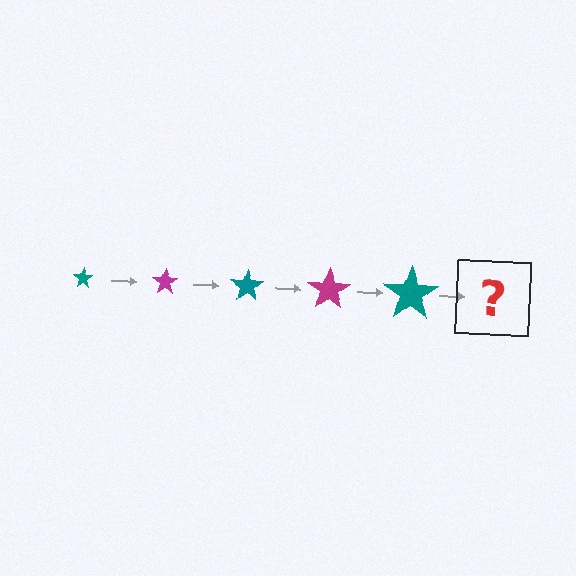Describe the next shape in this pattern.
It should be a magenta star, larger than the previous one.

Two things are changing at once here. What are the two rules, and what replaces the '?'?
The two rules are that the star grows larger each step and the color cycles through teal and magenta. The '?' should be a magenta star, larger than the previous one.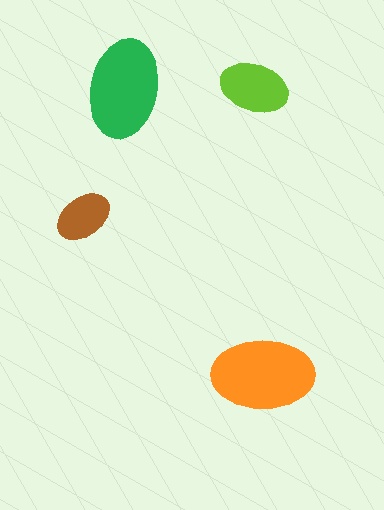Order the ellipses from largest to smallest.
the orange one, the green one, the lime one, the brown one.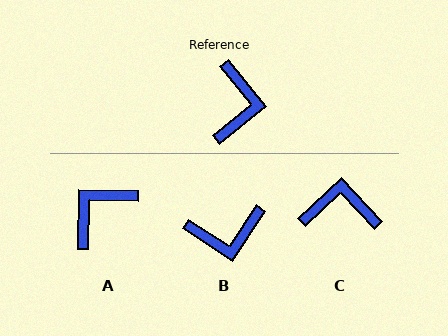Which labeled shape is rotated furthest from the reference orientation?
A, about 140 degrees away.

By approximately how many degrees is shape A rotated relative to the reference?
Approximately 140 degrees counter-clockwise.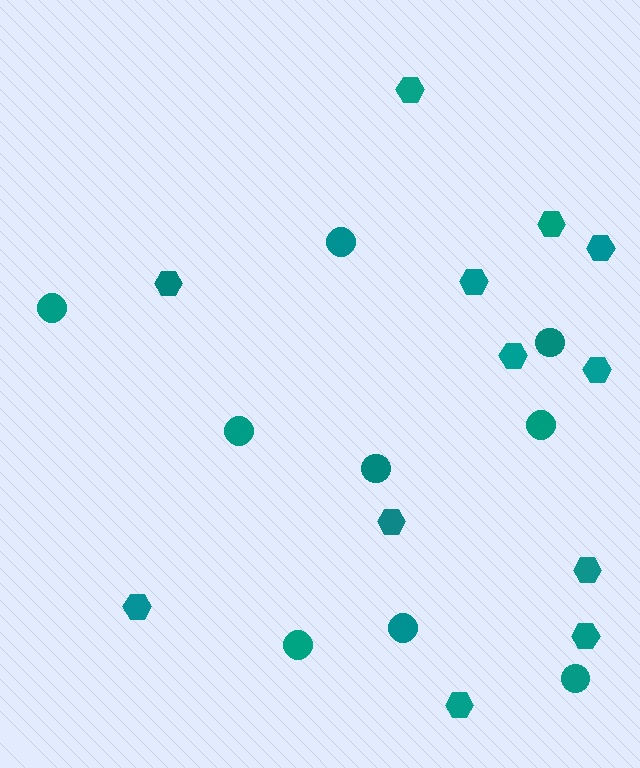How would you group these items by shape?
There are 2 groups: one group of circles (9) and one group of hexagons (12).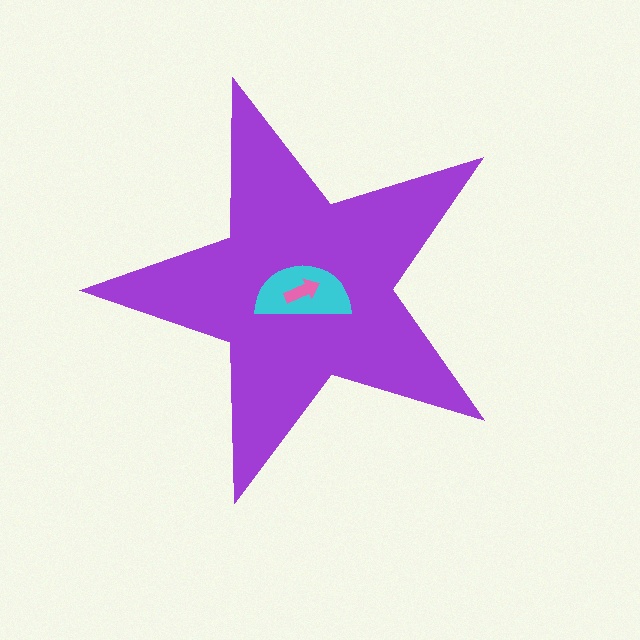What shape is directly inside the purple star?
The cyan semicircle.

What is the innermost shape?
The pink arrow.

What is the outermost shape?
The purple star.